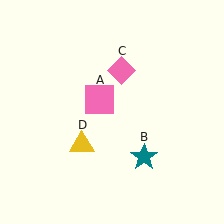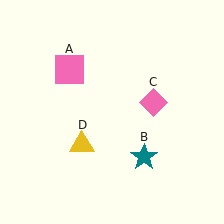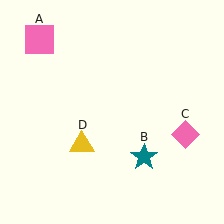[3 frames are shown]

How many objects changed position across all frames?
2 objects changed position: pink square (object A), pink diamond (object C).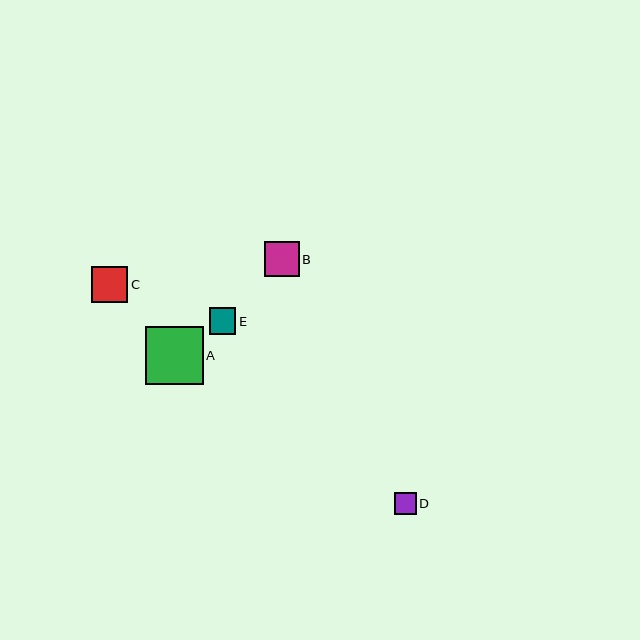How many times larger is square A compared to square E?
Square A is approximately 2.2 times the size of square E.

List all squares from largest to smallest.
From largest to smallest: A, C, B, E, D.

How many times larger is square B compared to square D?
Square B is approximately 1.6 times the size of square D.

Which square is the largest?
Square A is the largest with a size of approximately 58 pixels.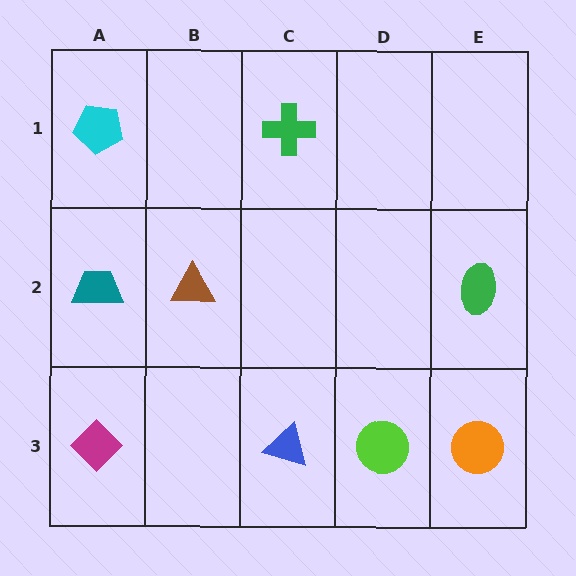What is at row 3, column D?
A lime circle.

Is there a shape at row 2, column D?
No, that cell is empty.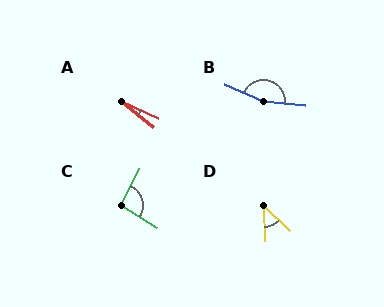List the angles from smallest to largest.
A (15°), D (43°), C (96°), B (161°).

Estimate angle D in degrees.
Approximately 43 degrees.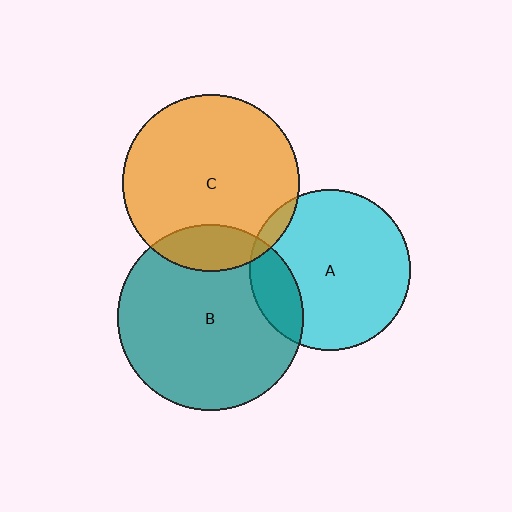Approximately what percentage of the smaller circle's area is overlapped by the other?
Approximately 20%.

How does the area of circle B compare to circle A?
Approximately 1.4 times.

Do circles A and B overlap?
Yes.